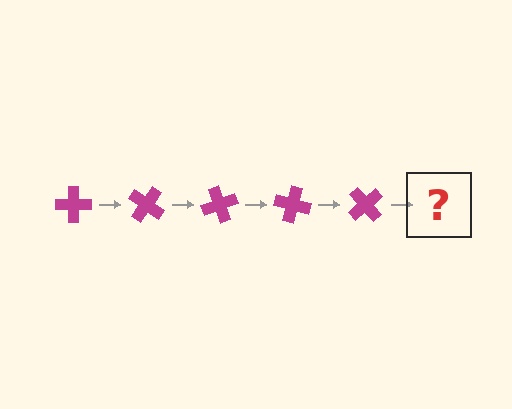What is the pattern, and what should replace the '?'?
The pattern is that the cross rotates 35 degrees each step. The '?' should be a magenta cross rotated 175 degrees.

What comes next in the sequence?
The next element should be a magenta cross rotated 175 degrees.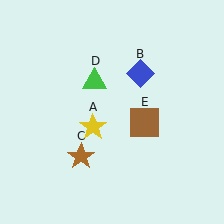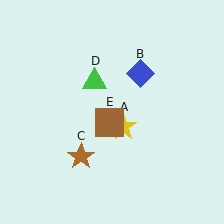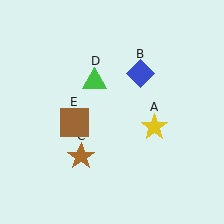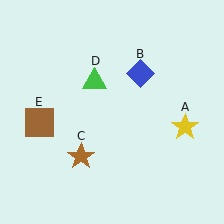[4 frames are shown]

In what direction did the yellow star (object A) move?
The yellow star (object A) moved right.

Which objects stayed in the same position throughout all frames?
Blue diamond (object B) and brown star (object C) and green triangle (object D) remained stationary.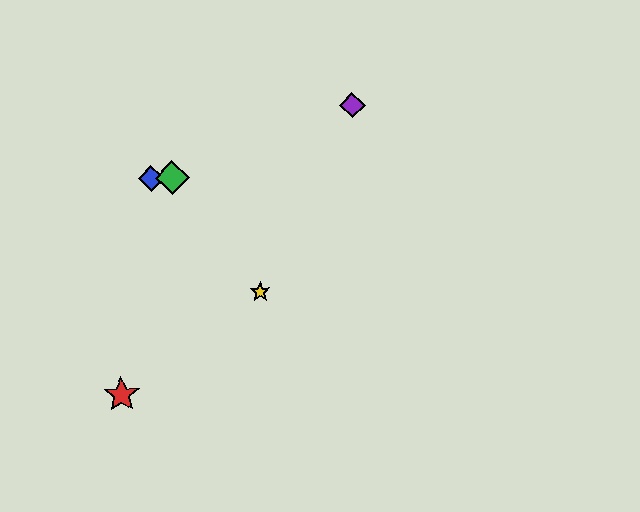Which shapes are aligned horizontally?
The blue diamond, the green diamond are aligned horizontally.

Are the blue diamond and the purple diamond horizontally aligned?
No, the blue diamond is at y≈178 and the purple diamond is at y≈105.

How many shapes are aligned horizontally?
2 shapes (the blue diamond, the green diamond) are aligned horizontally.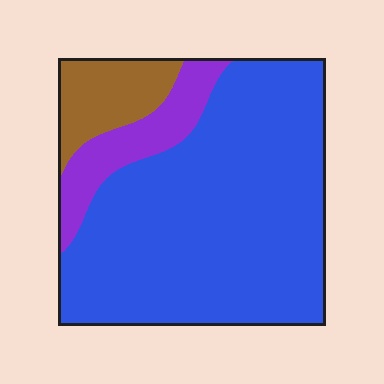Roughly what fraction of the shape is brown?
Brown takes up about one eighth (1/8) of the shape.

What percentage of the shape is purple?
Purple takes up about one eighth (1/8) of the shape.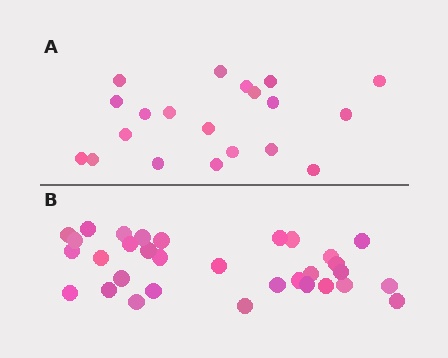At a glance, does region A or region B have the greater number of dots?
Region B (the bottom region) has more dots.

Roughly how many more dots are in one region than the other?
Region B has roughly 12 or so more dots than region A.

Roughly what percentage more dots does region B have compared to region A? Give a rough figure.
About 60% more.